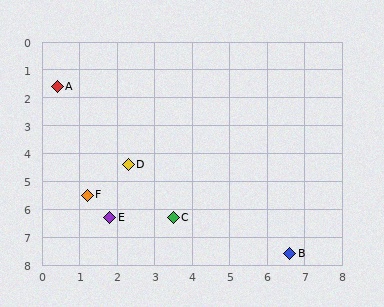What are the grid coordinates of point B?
Point B is at approximately (6.6, 7.6).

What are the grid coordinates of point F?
Point F is at approximately (1.2, 5.5).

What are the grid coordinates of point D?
Point D is at approximately (2.3, 4.4).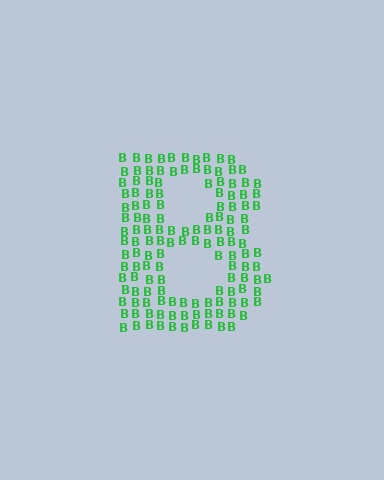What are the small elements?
The small elements are letter B's.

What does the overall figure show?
The overall figure shows the letter B.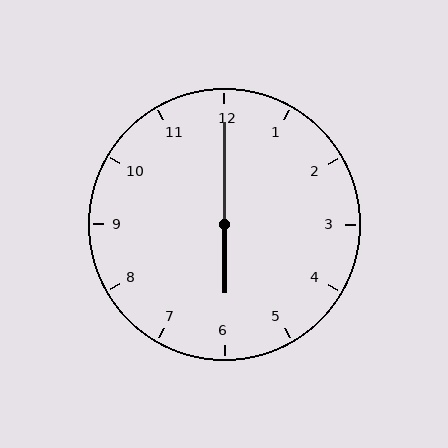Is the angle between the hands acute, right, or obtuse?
It is obtuse.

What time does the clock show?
6:00.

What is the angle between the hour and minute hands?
Approximately 180 degrees.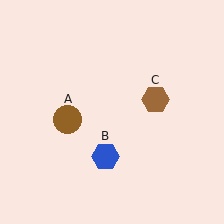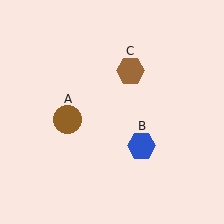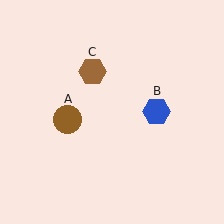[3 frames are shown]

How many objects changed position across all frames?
2 objects changed position: blue hexagon (object B), brown hexagon (object C).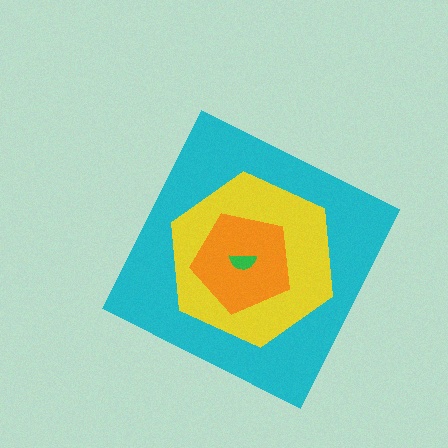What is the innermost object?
The green semicircle.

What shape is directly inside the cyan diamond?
The yellow hexagon.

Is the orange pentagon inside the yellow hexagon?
Yes.